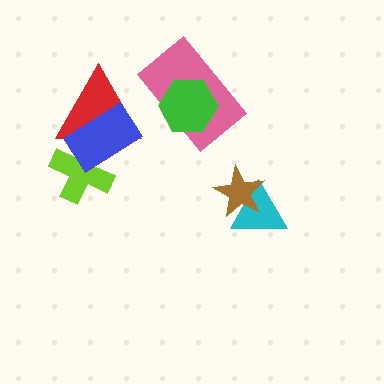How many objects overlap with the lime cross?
2 objects overlap with the lime cross.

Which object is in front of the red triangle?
The blue rectangle is in front of the red triangle.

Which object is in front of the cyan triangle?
The brown star is in front of the cyan triangle.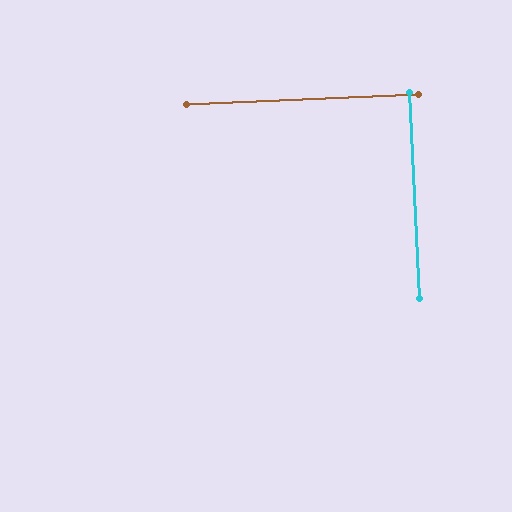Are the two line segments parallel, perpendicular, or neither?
Perpendicular — they meet at approximately 90°.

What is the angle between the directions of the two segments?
Approximately 90 degrees.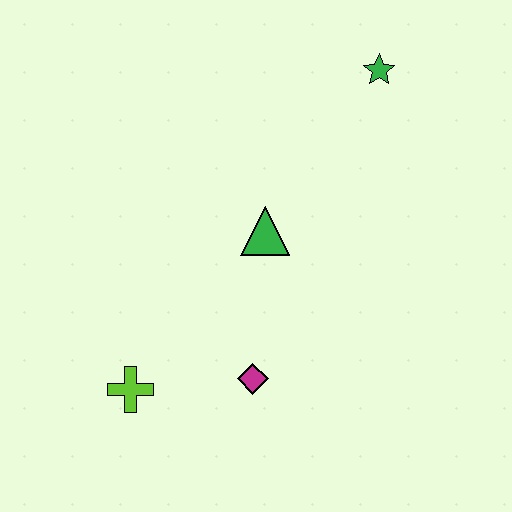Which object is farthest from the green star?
The lime cross is farthest from the green star.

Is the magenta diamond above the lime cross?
Yes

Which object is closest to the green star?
The green triangle is closest to the green star.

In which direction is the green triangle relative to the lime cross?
The green triangle is above the lime cross.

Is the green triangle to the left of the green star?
Yes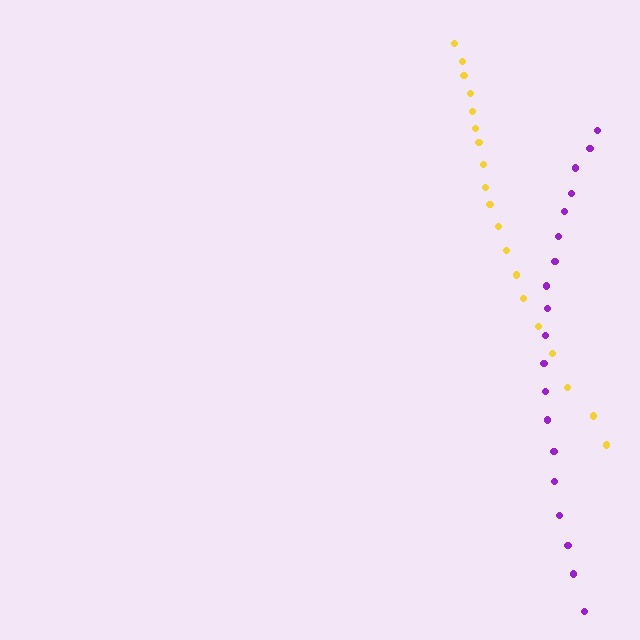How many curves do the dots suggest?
There are 2 distinct paths.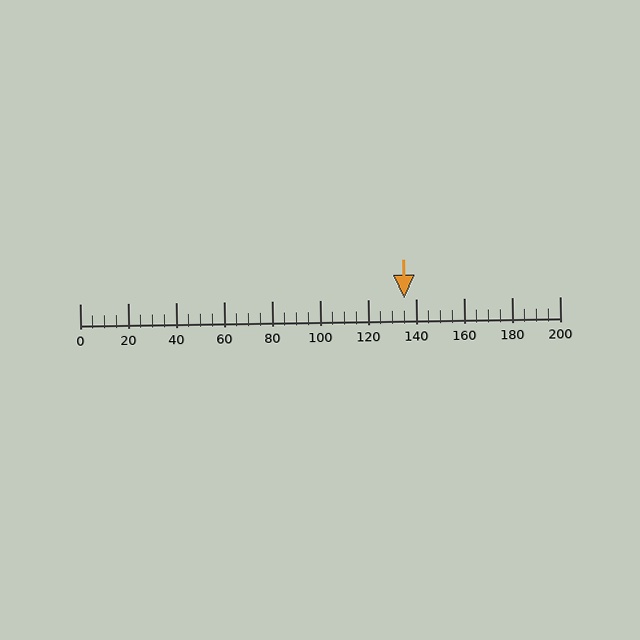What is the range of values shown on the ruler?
The ruler shows values from 0 to 200.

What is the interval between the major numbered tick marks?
The major tick marks are spaced 20 units apart.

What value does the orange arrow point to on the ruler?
The orange arrow points to approximately 135.